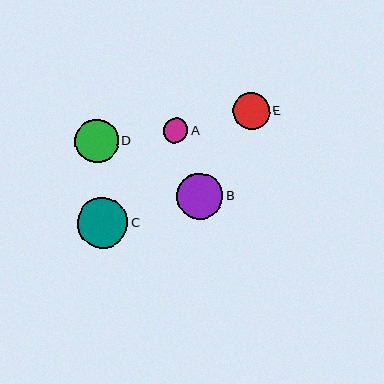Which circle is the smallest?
Circle A is the smallest with a size of approximately 25 pixels.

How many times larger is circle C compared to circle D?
Circle C is approximately 1.2 times the size of circle D.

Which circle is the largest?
Circle C is the largest with a size of approximately 51 pixels.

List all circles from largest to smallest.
From largest to smallest: C, B, D, E, A.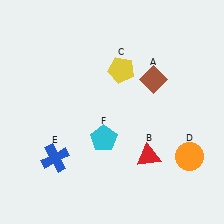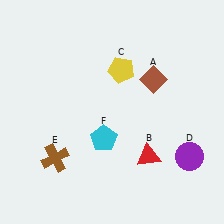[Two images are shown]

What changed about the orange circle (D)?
In Image 1, D is orange. In Image 2, it changed to purple.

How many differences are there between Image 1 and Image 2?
There are 2 differences between the two images.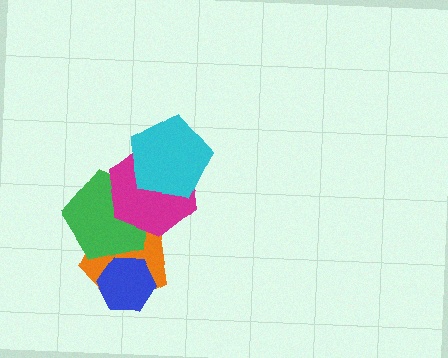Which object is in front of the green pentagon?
The magenta hexagon is in front of the green pentagon.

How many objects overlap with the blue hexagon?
1 object overlaps with the blue hexagon.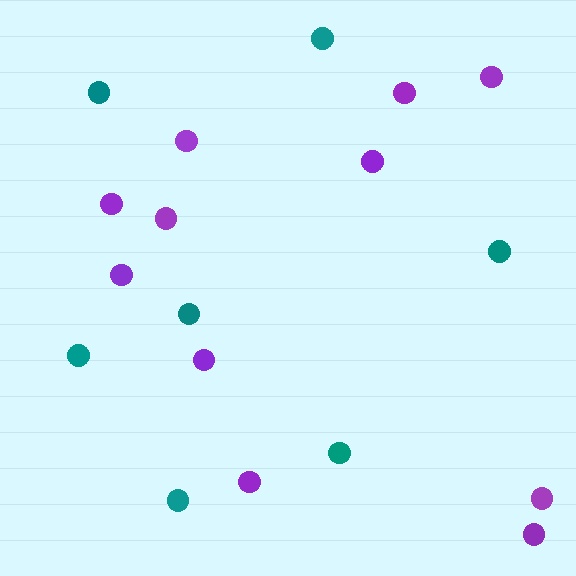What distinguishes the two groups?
There are 2 groups: one group of teal circles (7) and one group of purple circles (11).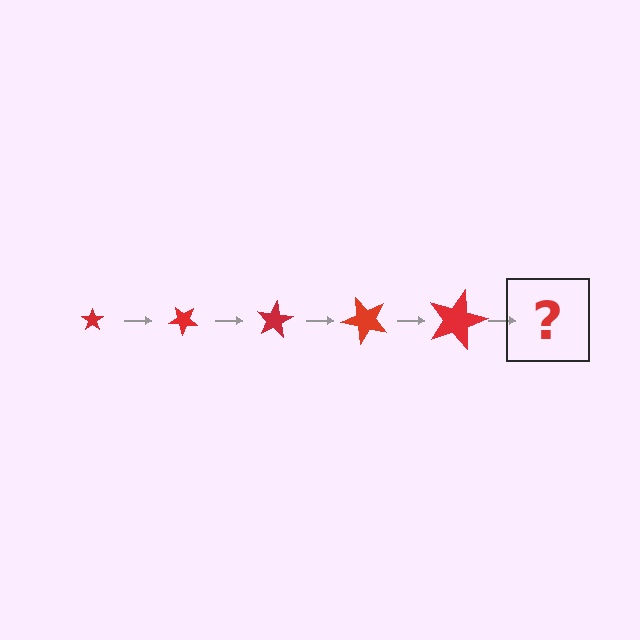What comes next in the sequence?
The next element should be a star, larger than the previous one and rotated 200 degrees from the start.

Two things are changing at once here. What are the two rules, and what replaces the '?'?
The two rules are that the star grows larger each step and it rotates 40 degrees each step. The '?' should be a star, larger than the previous one and rotated 200 degrees from the start.